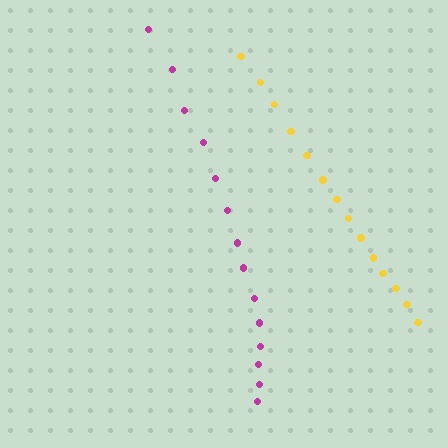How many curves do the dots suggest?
There are 2 distinct paths.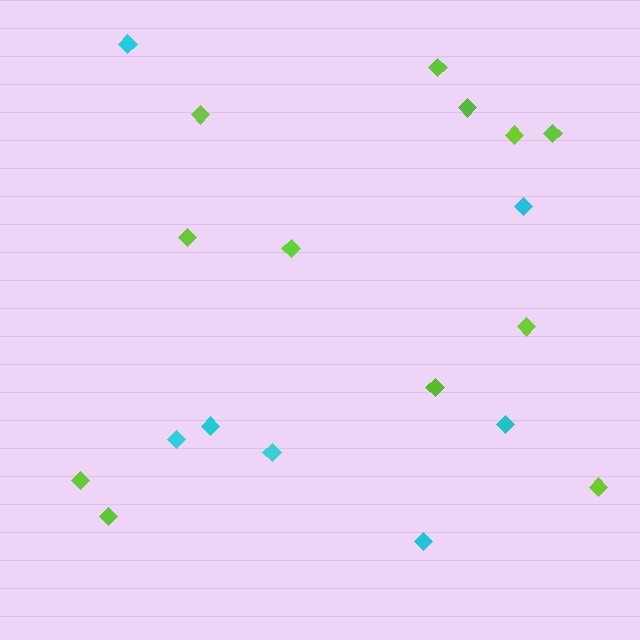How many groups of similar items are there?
There are 2 groups: one group of lime diamonds (12) and one group of cyan diamonds (7).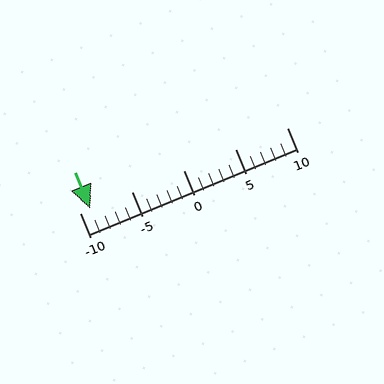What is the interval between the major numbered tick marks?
The major tick marks are spaced 5 units apart.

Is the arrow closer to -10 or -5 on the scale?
The arrow is closer to -10.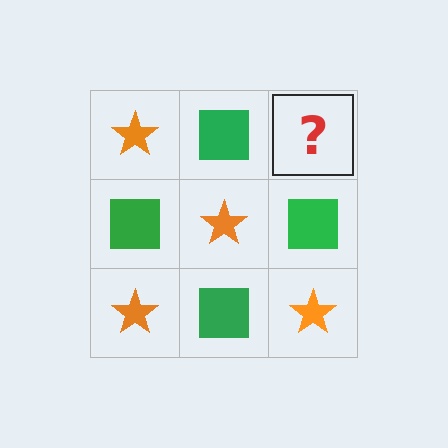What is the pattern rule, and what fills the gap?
The rule is that it alternates orange star and green square in a checkerboard pattern. The gap should be filled with an orange star.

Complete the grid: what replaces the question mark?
The question mark should be replaced with an orange star.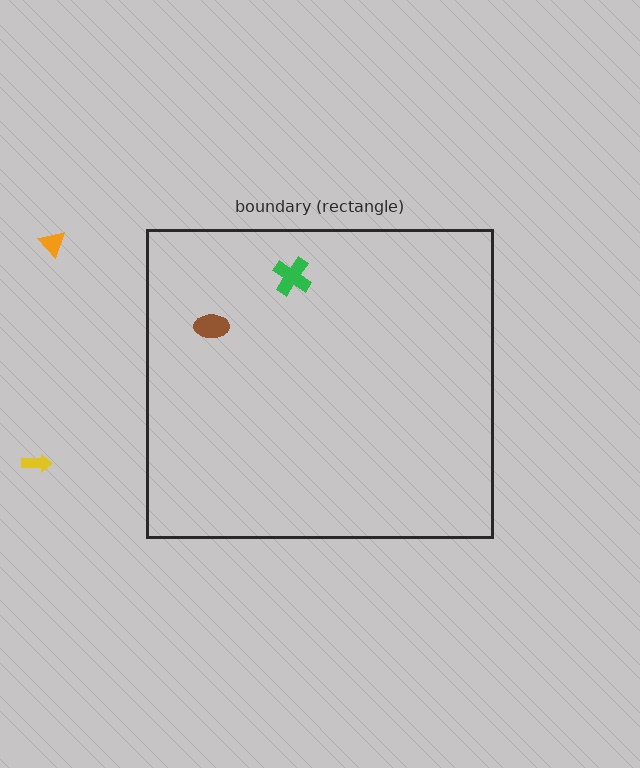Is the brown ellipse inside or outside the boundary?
Inside.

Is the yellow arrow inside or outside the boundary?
Outside.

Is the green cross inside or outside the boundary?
Inside.